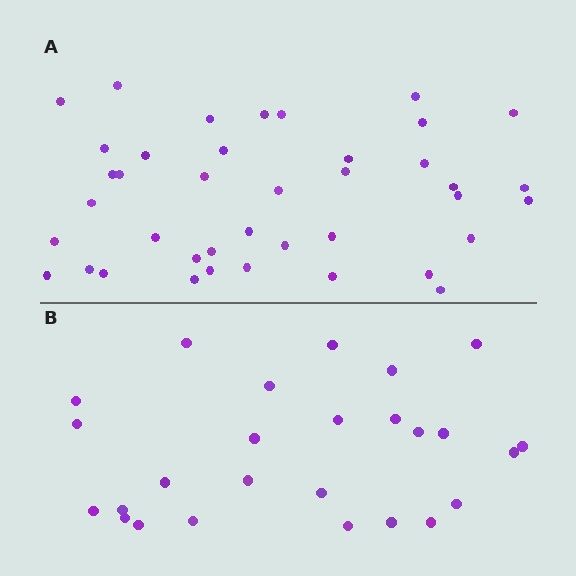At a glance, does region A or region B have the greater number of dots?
Region A (the top region) has more dots.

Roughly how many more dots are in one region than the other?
Region A has approximately 15 more dots than region B.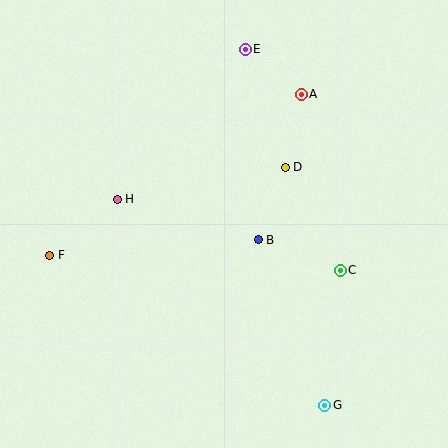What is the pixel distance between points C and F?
The distance between C and F is 291 pixels.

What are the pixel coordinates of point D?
Point D is at (285, 167).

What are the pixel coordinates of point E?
Point E is at (245, 49).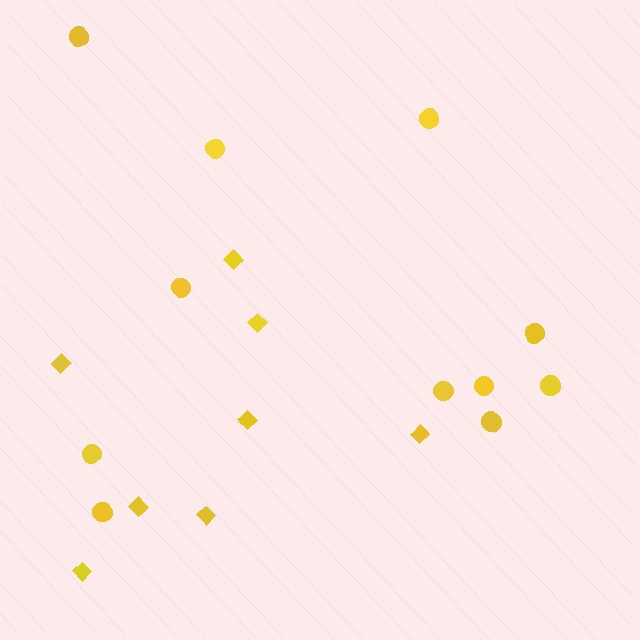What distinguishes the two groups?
There are 2 groups: one group of circles (11) and one group of diamonds (8).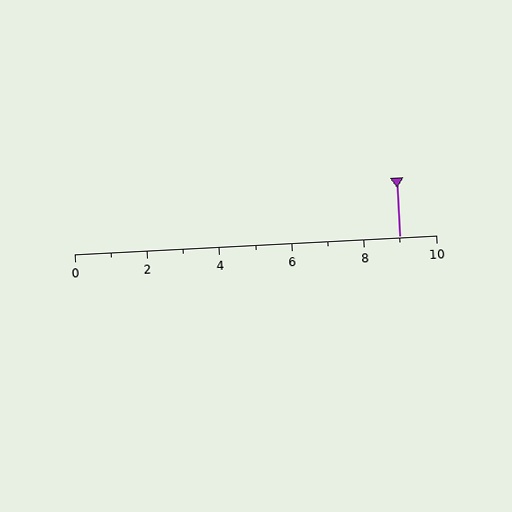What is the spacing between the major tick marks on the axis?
The major ticks are spaced 2 apart.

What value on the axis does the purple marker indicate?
The marker indicates approximately 9.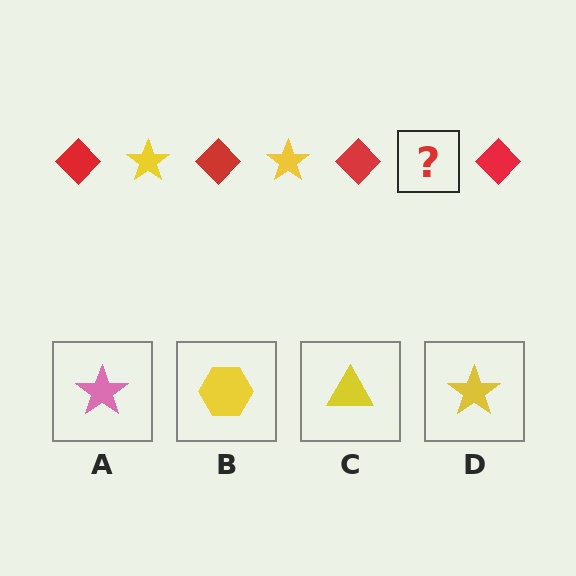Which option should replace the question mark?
Option D.